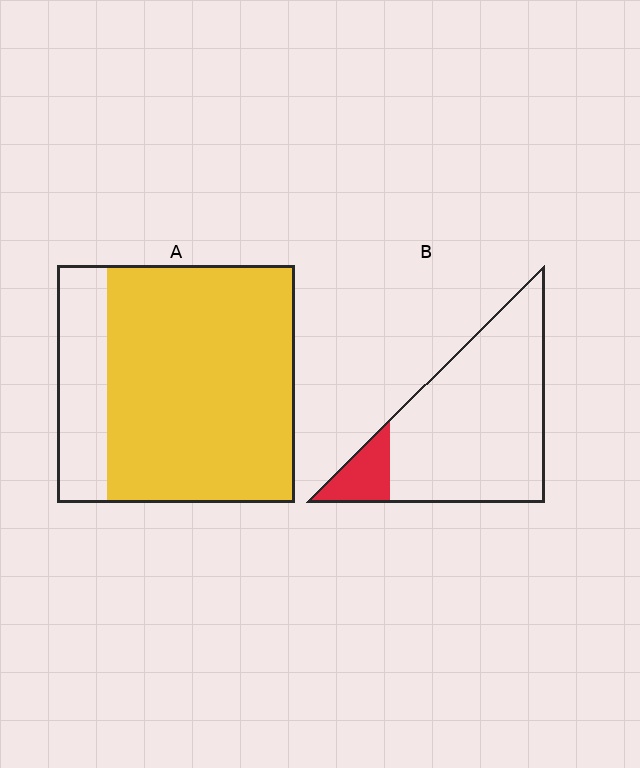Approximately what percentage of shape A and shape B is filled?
A is approximately 80% and B is approximately 10%.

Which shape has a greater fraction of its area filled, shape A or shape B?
Shape A.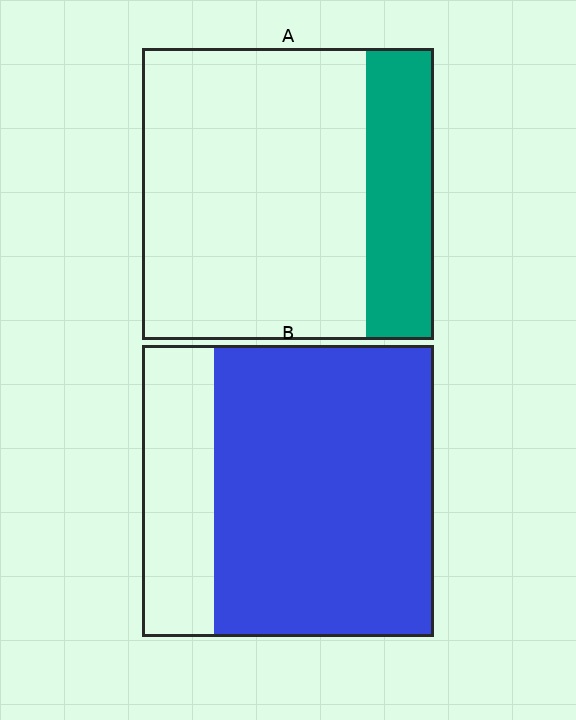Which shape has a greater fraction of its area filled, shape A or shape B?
Shape B.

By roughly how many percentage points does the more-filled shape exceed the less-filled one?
By roughly 50 percentage points (B over A).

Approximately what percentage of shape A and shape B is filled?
A is approximately 25% and B is approximately 75%.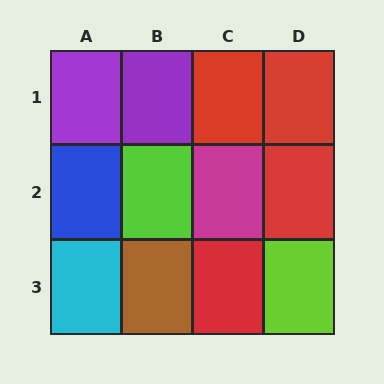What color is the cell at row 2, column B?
Lime.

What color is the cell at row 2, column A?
Blue.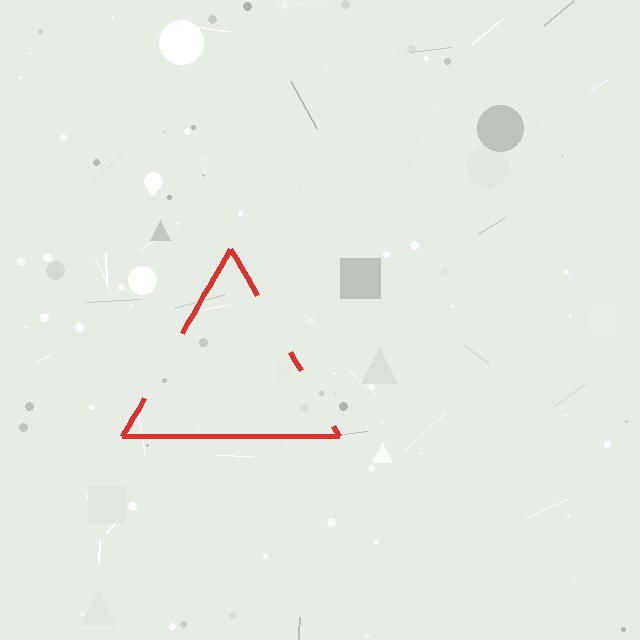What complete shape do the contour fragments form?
The contour fragments form a triangle.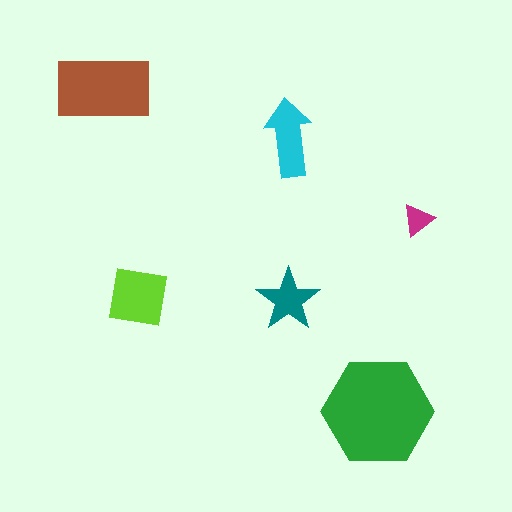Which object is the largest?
The green hexagon.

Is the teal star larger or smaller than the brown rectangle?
Smaller.